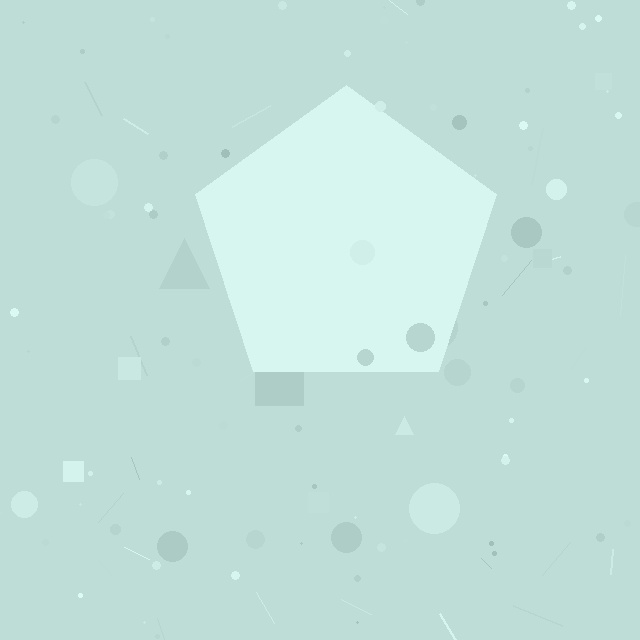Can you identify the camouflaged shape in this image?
The camouflaged shape is a pentagon.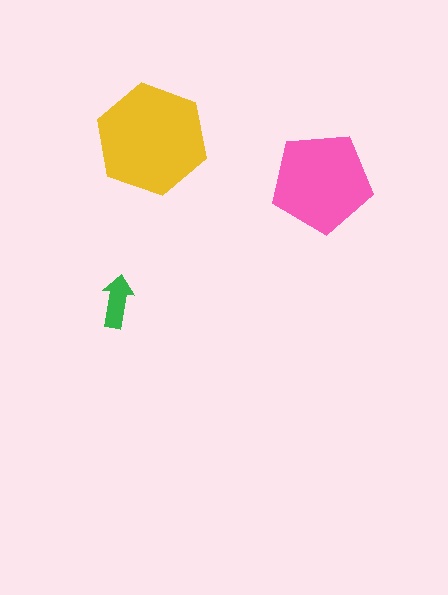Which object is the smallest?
The green arrow.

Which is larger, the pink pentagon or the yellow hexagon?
The yellow hexagon.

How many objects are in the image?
There are 3 objects in the image.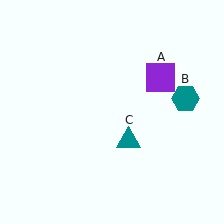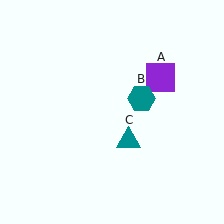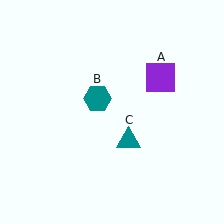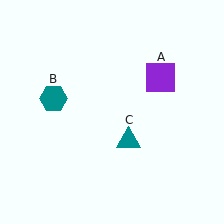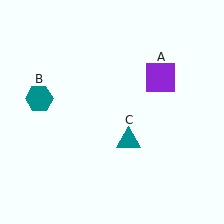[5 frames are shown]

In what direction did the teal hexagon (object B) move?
The teal hexagon (object B) moved left.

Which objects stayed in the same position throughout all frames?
Purple square (object A) and teal triangle (object C) remained stationary.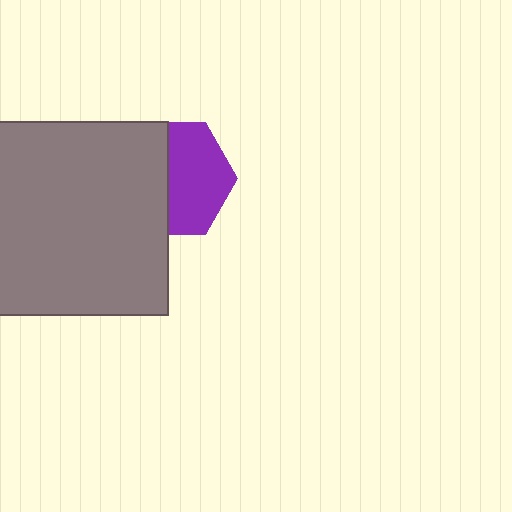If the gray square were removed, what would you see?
You would see the complete purple hexagon.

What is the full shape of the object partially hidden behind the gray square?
The partially hidden object is a purple hexagon.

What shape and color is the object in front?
The object in front is a gray square.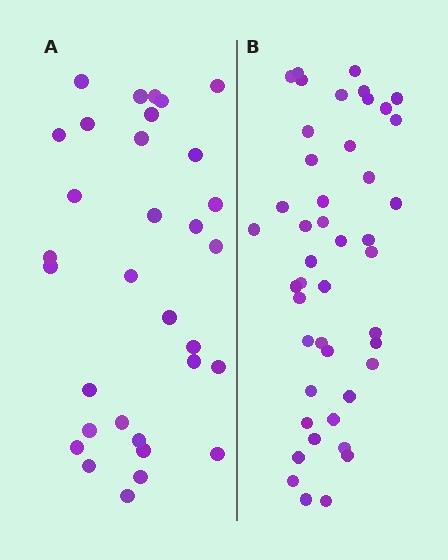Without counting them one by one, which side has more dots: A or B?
Region B (the right region) has more dots.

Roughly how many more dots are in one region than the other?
Region B has approximately 15 more dots than region A.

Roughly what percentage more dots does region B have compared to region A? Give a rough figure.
About 40% more.